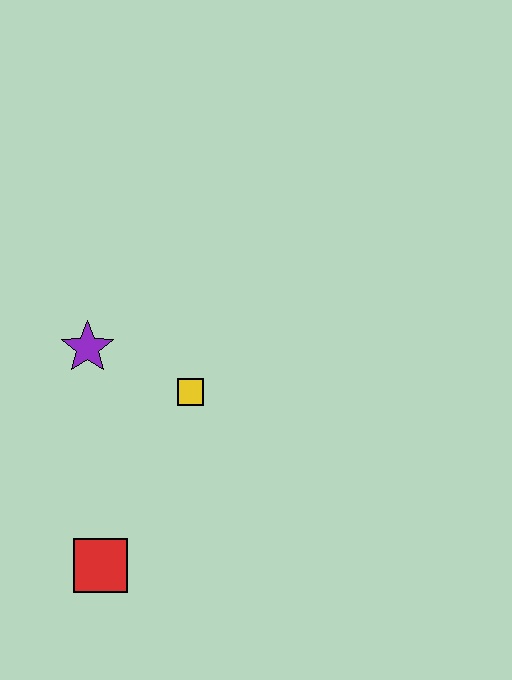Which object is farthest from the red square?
The purple star is farthest from the red square.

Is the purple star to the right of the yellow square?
No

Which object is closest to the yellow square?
The purple star is closest to the yellow square.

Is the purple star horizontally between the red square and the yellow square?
No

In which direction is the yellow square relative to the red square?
The yellow square is above the red square.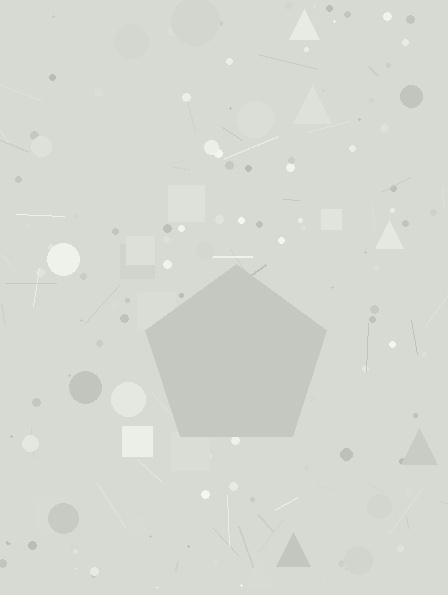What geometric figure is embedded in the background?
A pentagon is embedded in the background.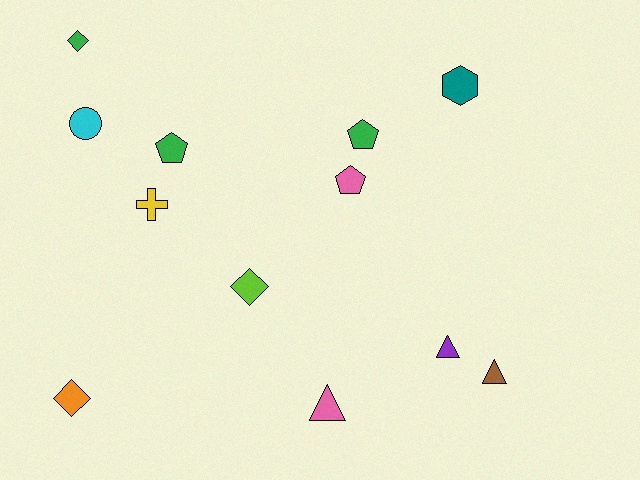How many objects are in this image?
There are 12 objects.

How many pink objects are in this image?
There are 2 pink objects.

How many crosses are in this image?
There is 1 cross.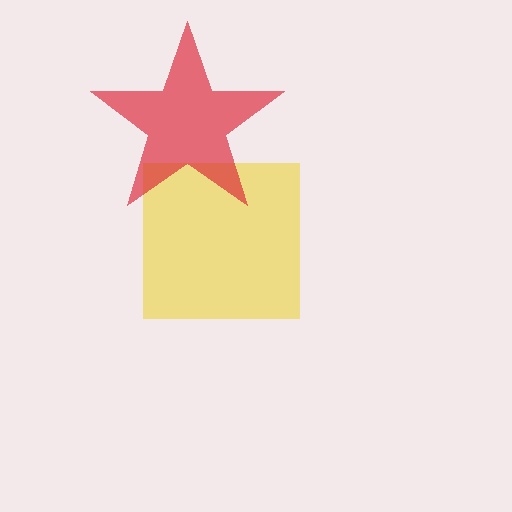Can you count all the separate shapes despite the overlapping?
Yes, there are 2 separate shapes.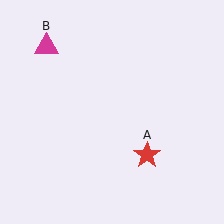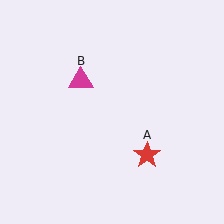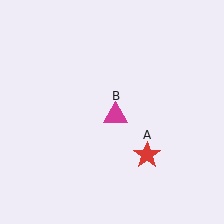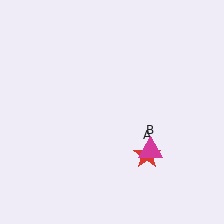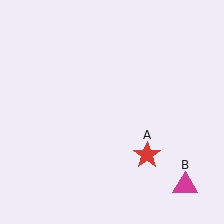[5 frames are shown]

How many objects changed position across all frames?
1 object changed position: magenta triangle (object B).